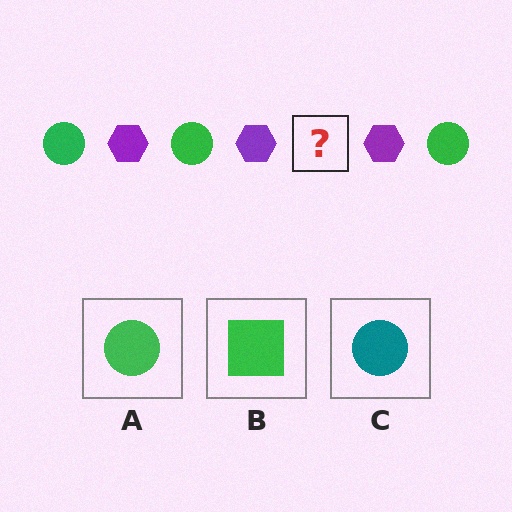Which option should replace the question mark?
Option A.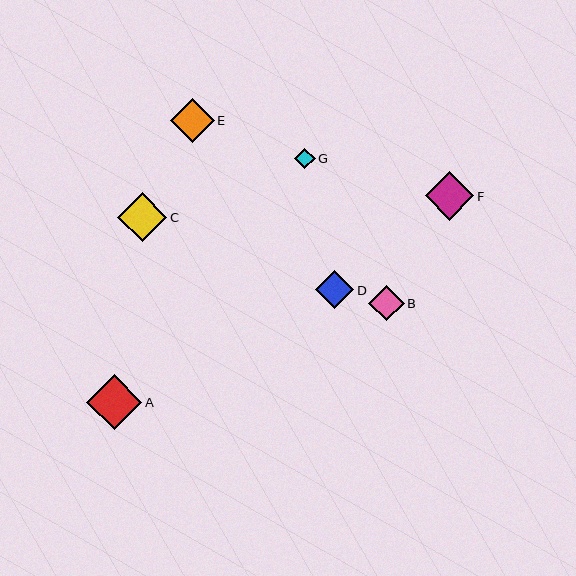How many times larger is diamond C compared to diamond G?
Diamond C is approximately 2.4 times the size of diamond G.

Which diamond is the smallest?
Diamond G is the smallest with a size of approximately 20 pixels.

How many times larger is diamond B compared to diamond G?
Diamond B is approximately 1.7 times the size of diamond G.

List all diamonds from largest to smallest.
From largest to smallest: A, C, F, E, D, B, G.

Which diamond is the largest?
Diamond A is the largest with a size of approximately 55 pixels.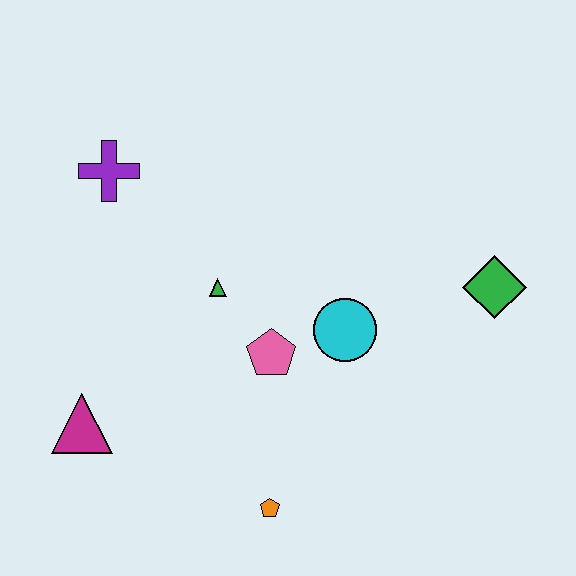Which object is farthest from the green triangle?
The green diamond is farthest from the green triangle.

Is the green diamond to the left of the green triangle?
No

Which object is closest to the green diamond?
The cyan circle is closest to the green diamond.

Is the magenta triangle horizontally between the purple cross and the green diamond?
No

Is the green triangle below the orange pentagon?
No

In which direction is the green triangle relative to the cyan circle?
The green triangle is to the left of the cyan circle.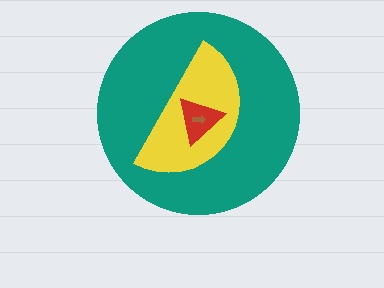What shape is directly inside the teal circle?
The yellow semicircle.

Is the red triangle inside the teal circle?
Yes.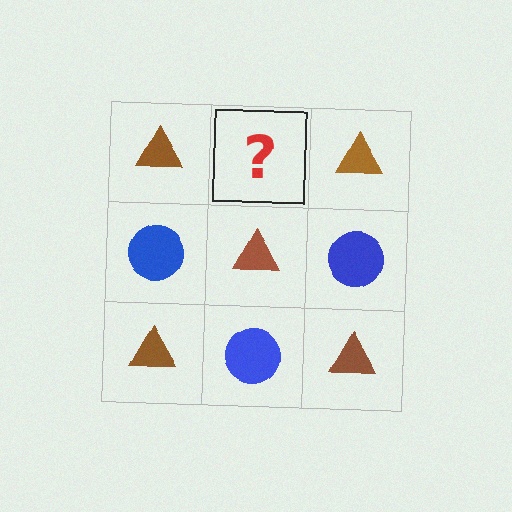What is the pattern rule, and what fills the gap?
The rule is that it alternates brown triangle and blue circle in a checkerboard pattern. The gap should be filled with a blue circle.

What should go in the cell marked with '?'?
The missing cell should contain a blue circle.